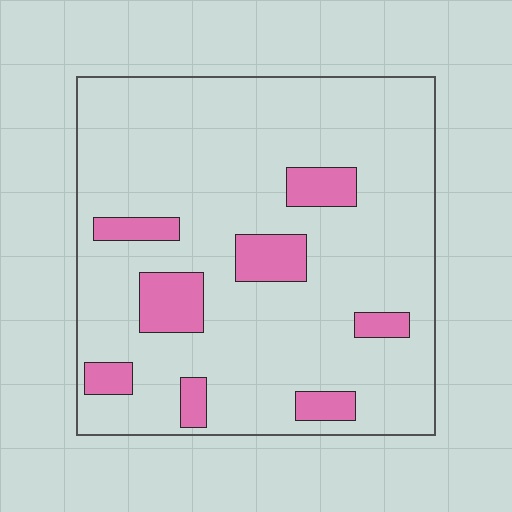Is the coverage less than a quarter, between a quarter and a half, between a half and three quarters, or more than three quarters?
Less than a quarter.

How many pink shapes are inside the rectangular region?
8.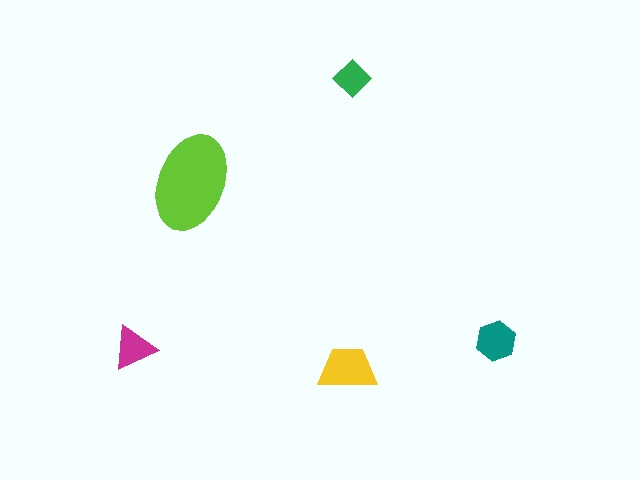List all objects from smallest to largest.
The green diamond, the magenta triangle, the teal hexagon, the yellow trapezoid, the lime ellipse.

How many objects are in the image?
There are 5 objects in the image.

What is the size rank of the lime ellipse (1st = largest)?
1st.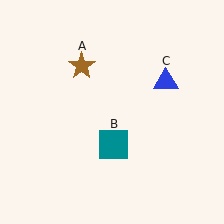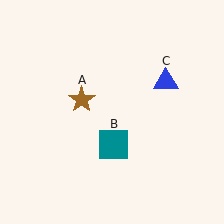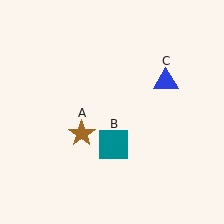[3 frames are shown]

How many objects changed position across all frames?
1 object changed position: brown star (object A).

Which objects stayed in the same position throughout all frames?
Teal square (object B) and blue triangle (object C) remained stationary.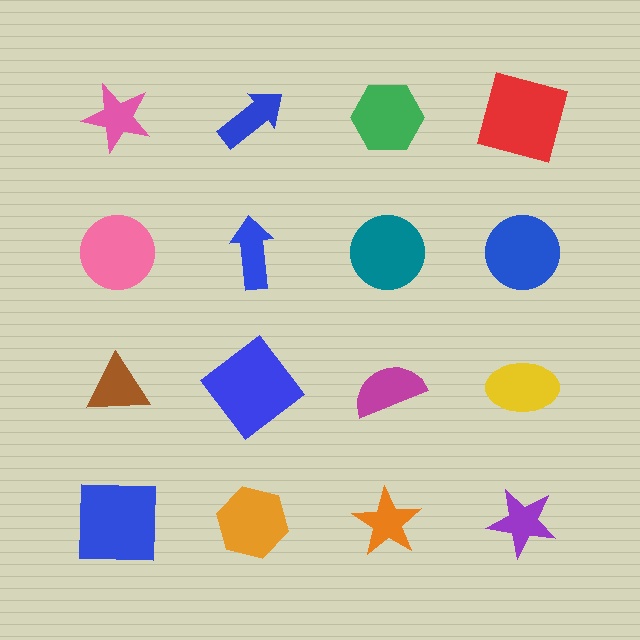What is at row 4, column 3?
An orange star.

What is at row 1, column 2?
A blue arrow.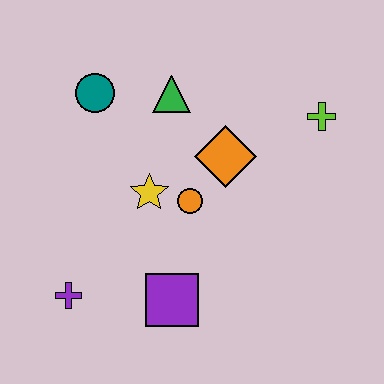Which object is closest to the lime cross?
The orange diamond is closest to the lime cross.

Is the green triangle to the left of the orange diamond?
Yes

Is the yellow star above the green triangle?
No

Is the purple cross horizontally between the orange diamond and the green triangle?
No